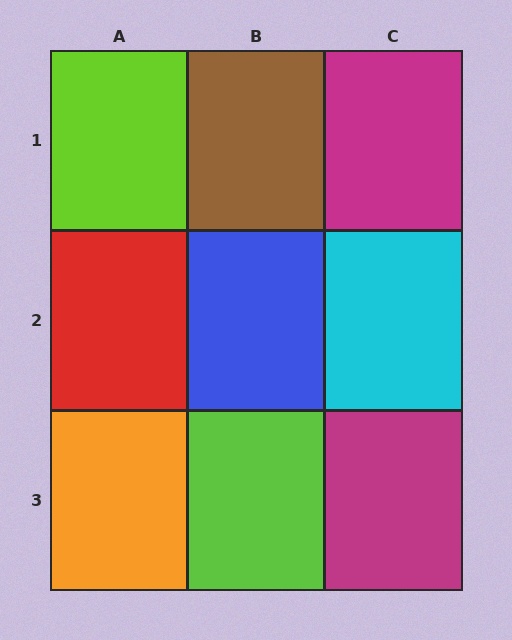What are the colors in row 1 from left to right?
Lime, brown, magenta.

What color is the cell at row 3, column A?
Orange.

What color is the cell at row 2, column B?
Blue.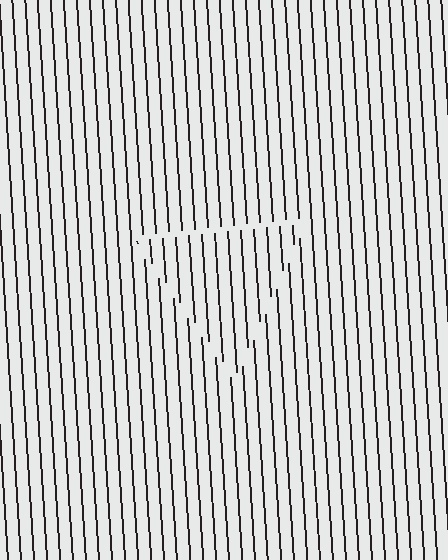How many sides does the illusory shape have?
3 sides — the line-ends trace a triangle.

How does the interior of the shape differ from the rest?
The interior of the shape contains the same grating, shifted by half a period — the contour is defined by the phase discontinuity where line-ends from the inner and outer gratings abut.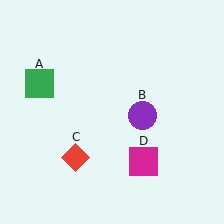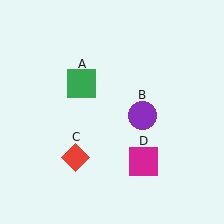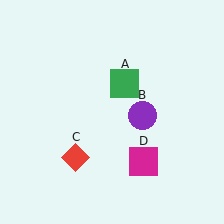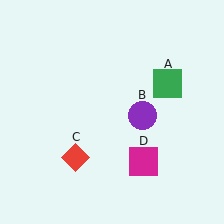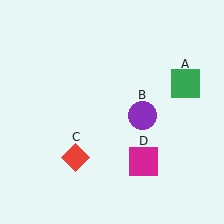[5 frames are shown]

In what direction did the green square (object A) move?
The green square (object A) moved right.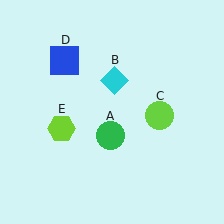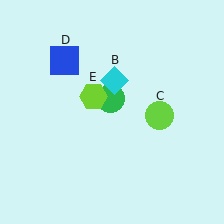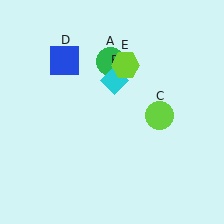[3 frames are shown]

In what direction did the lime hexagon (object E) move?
The lime hexagon (object E) moved up and to the right.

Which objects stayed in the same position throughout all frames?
Cyan diamond (object B) and lime circle (object C) and blue square (object D) remained stationary.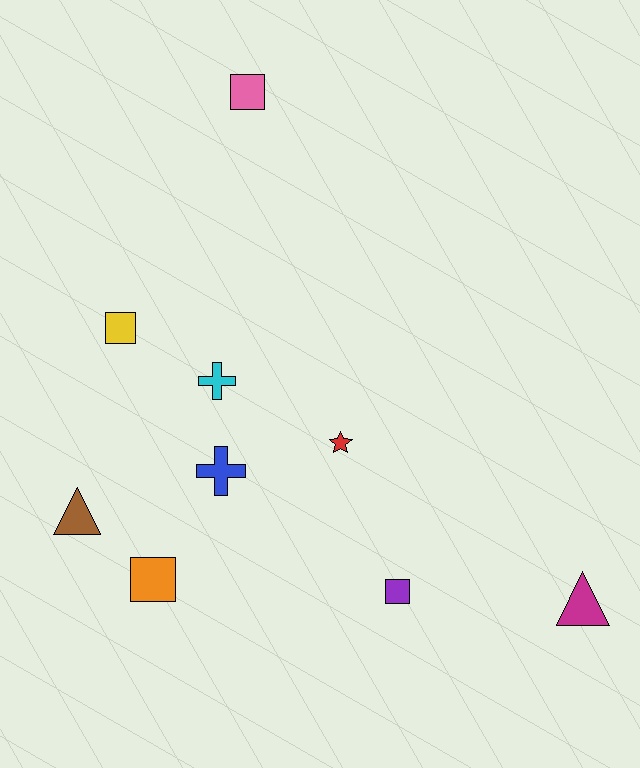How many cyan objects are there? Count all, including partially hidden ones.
There is 1 cyan object.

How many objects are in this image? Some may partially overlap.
There are 9 objects.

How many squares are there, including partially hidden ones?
There are 4 squares.